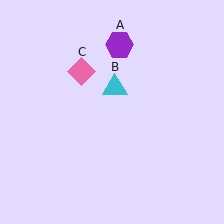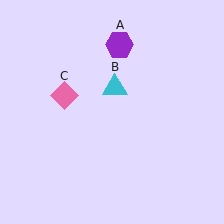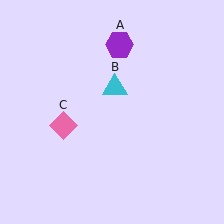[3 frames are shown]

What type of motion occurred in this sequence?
The pink diamond (object C) rotated counterclockwise around the center of the scene.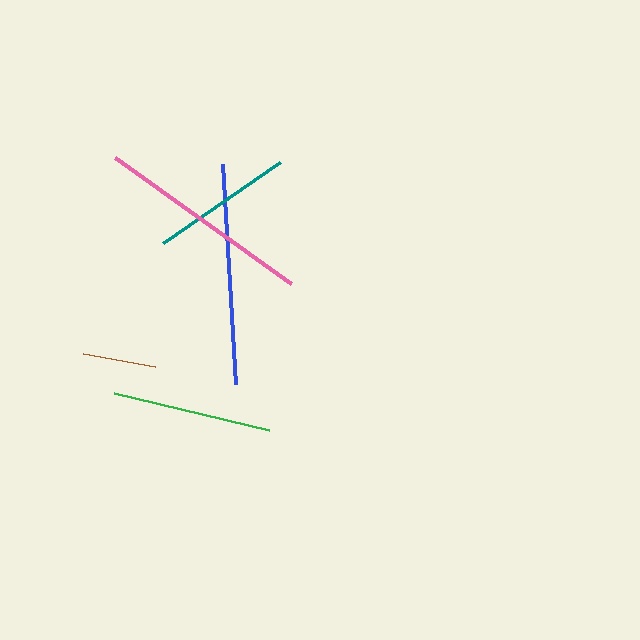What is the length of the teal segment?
The teal segment is approximately 142 pixels long.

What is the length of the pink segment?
The pink segment is approximately 217 pixels long.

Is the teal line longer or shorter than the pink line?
The pink line is longer than the teal line.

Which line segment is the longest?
The blue line is the longest at approximately 220 pixels.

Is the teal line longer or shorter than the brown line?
The teal line is longer than the brown line.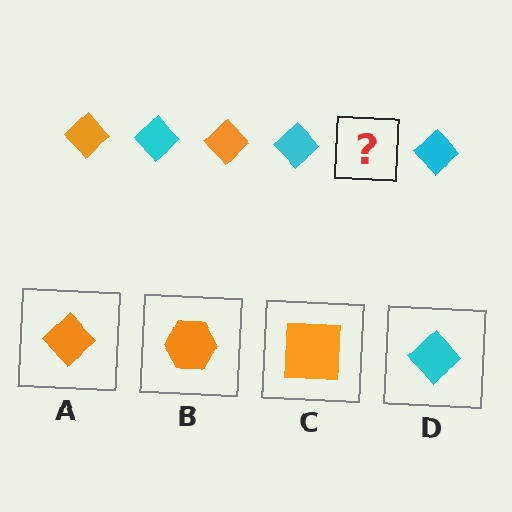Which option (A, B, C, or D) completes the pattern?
A.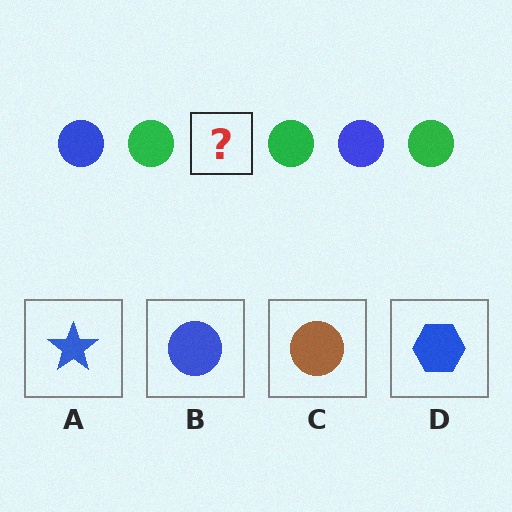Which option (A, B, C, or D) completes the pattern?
B.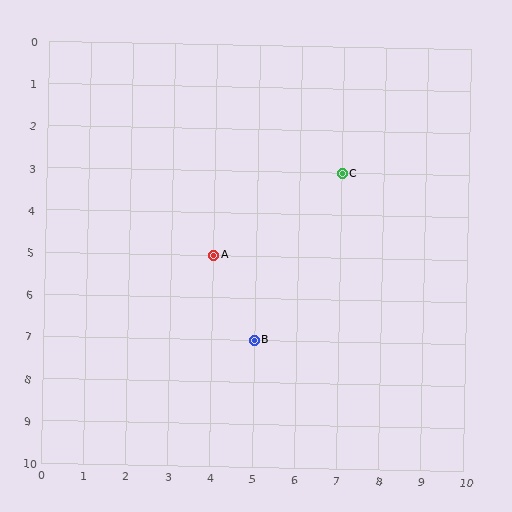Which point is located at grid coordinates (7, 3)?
Point C is at (7, 3).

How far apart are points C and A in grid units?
Points C and A are 3 columns and 2 rows apart (about 3.6 grid units diagonally).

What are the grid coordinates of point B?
Point B is at grid coordinates (5, 7).